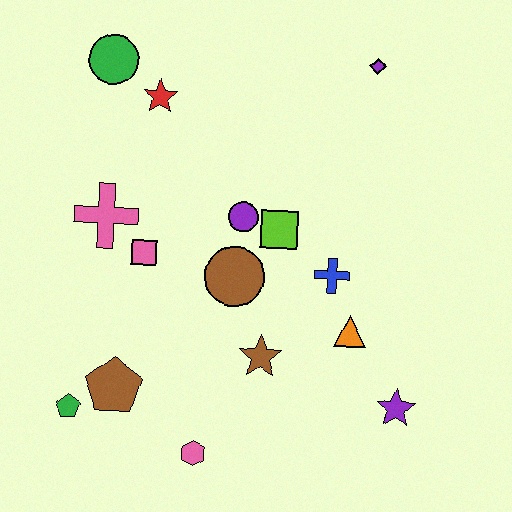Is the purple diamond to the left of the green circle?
No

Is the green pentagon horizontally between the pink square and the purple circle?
No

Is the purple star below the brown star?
Yes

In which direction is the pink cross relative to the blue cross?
The pink cross is to the left of the blue cross.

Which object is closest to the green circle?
The red star is closest to the green circle.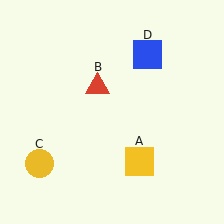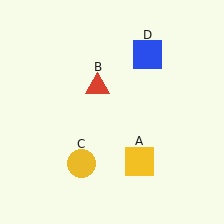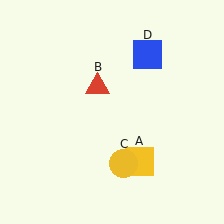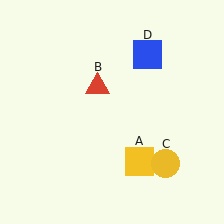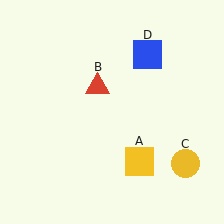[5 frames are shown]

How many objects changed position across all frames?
1 object changed position: yellow circle (object C).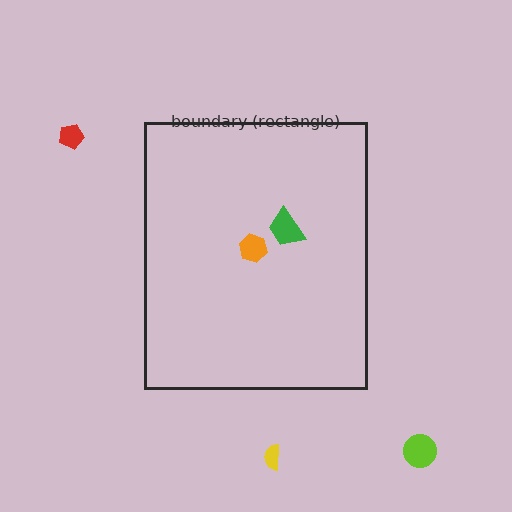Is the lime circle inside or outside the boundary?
Outside.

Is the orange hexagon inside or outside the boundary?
Inside.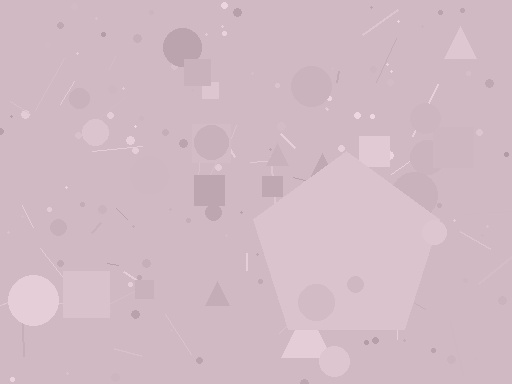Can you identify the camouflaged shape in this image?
The camouflaged shape is a pentagon.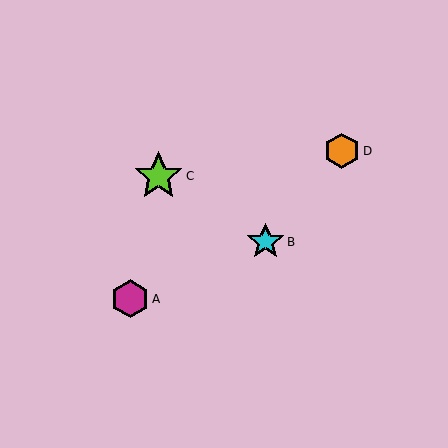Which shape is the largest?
The lime star (labeled C) is the largest.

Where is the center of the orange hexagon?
The center of the orange hexagon is at (342, 151).